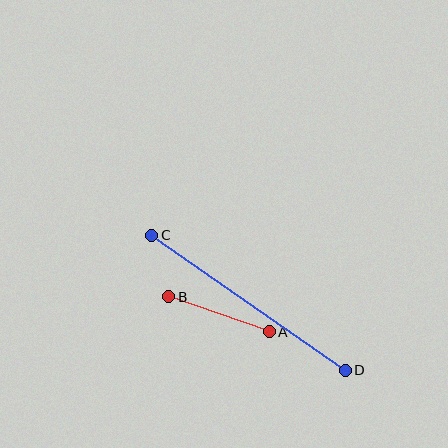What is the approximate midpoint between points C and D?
The midpoint is at approximately (249, 303) pixels.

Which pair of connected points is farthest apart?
Points C and D are farthest apart.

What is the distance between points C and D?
The distance is approximately 236 pixels.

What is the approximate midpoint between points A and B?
The midpoint is at approximately (219, 314) pixels.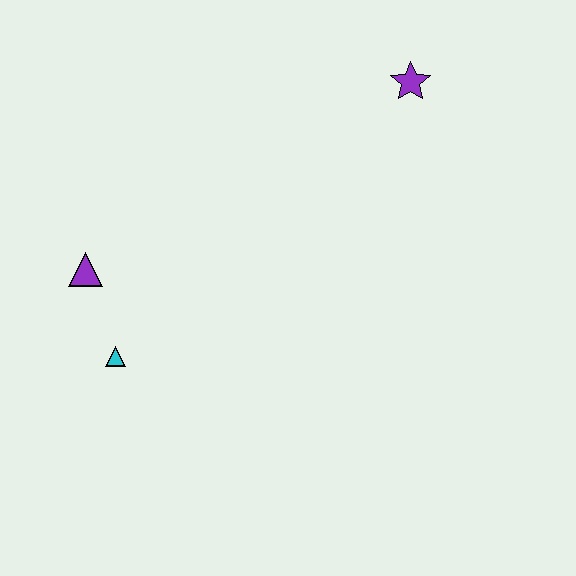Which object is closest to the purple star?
The purple triangle is closest to the purple star.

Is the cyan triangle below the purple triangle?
Yes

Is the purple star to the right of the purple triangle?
Yes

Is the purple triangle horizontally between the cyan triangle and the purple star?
No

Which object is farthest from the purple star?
The cyan triangle is farthest from the purple star.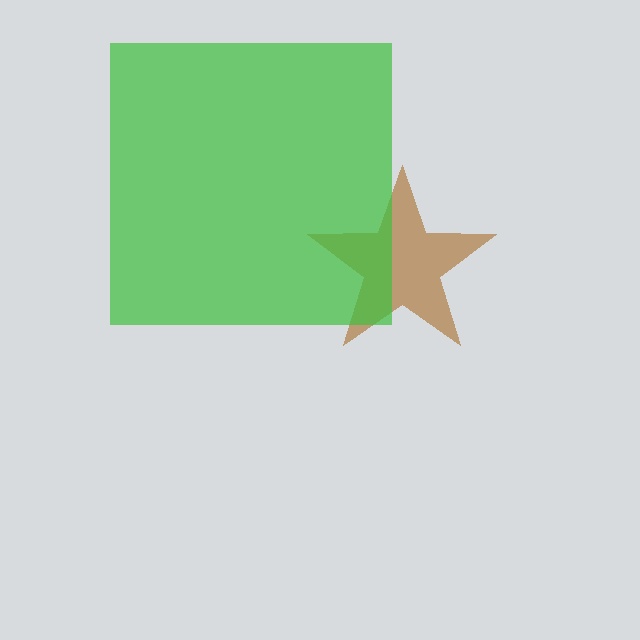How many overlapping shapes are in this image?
There are 2 overlapping shapes in the image.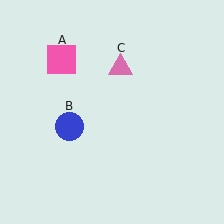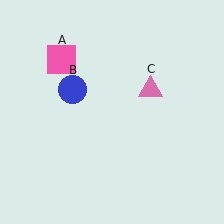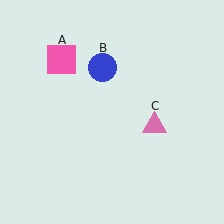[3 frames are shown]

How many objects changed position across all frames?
2 objects changed position: blue circle (object B), pink triangle (object C).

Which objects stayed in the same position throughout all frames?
Pink square (object A) remained stationary.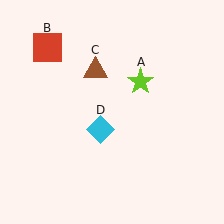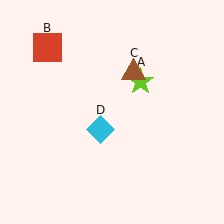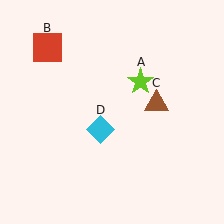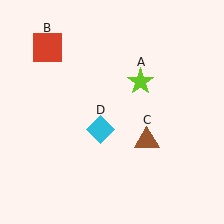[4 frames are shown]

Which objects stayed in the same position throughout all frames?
Lime star (object A) and red square (object B) and cyan diamond (object D) remained stationary.